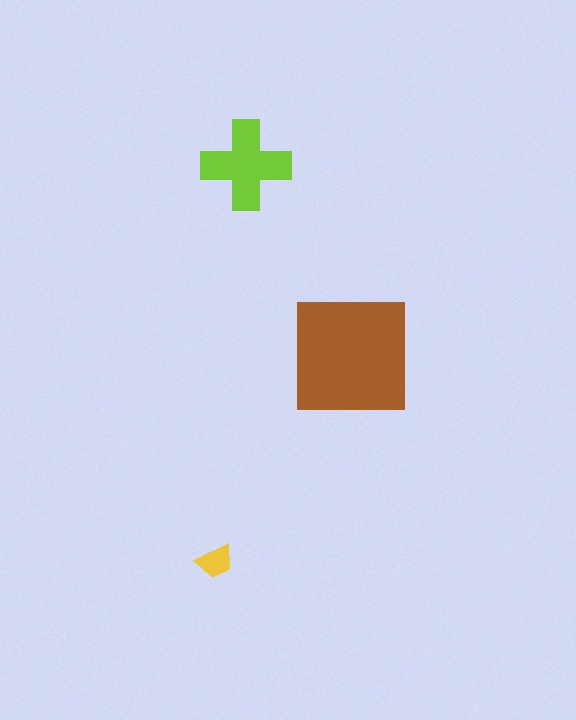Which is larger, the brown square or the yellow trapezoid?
The brown square.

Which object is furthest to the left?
The yellow trapezoid is leftmost.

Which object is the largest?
The brown square.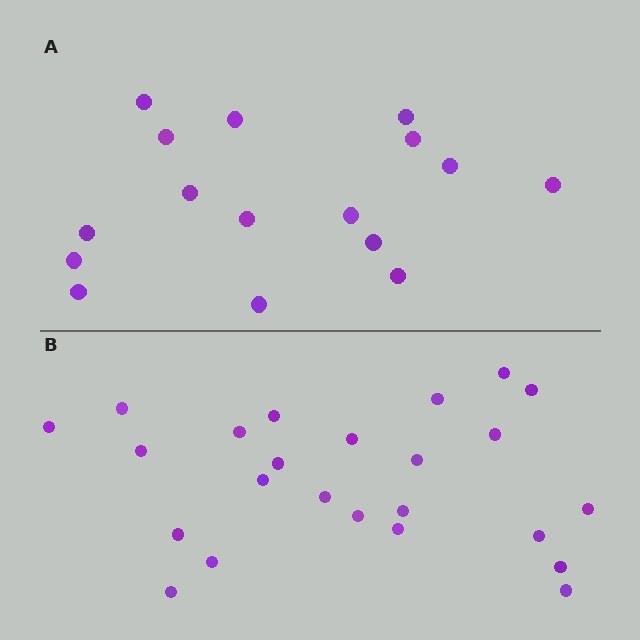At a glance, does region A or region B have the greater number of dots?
Region B (the bottom region) has more dots.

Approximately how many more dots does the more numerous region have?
Region B has roughly 8 or so more dots than region A.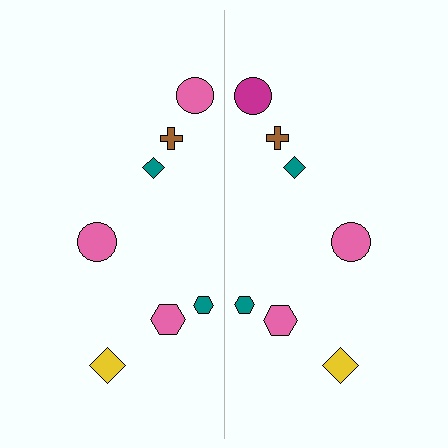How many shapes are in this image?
There are 14 shapes in this image.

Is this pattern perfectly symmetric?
No, the pattern is not perfectly symmetric. The magenta circle on the right side breaks the symmetry — its mirror counterpart is pink.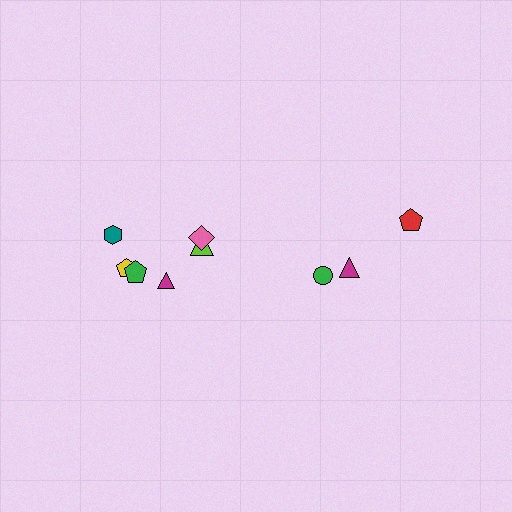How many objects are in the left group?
There are 6 objects.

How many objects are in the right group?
There are 3 objects.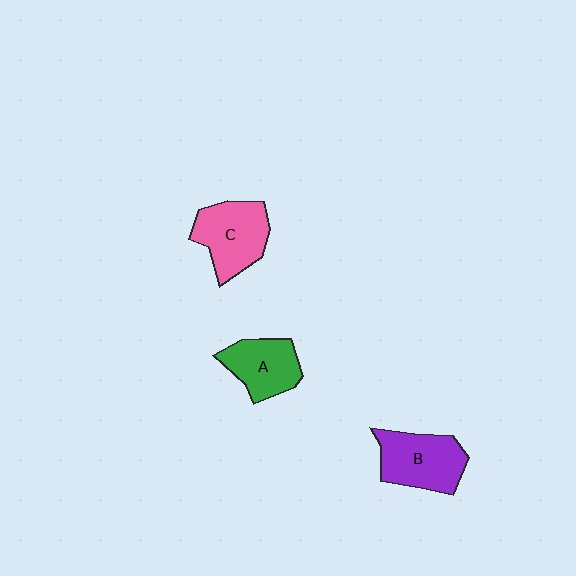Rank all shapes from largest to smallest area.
From largest to smallest: B (purple), C (pink), A (green).